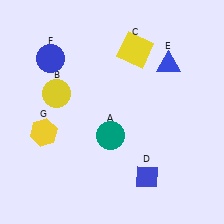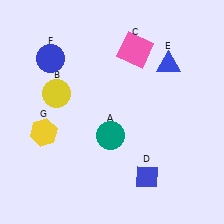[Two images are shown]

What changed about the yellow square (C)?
In Image 1, C is yellow. In Image 2, it changed to pink.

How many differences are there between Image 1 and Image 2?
There is 1 difference between the two images.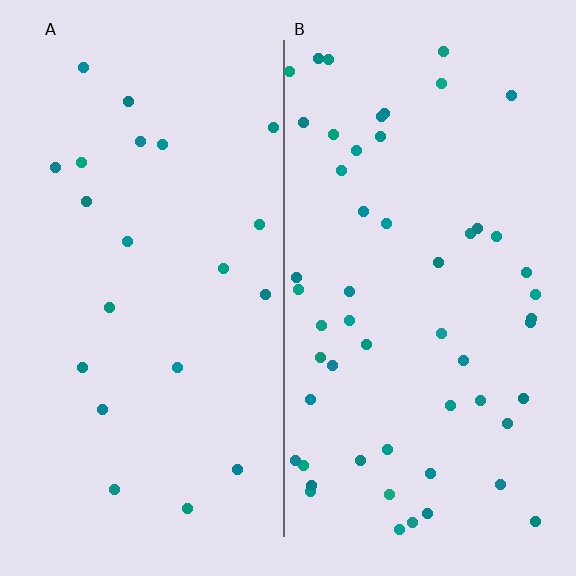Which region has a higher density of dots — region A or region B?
B (the right).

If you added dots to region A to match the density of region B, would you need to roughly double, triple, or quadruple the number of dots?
Approximately triple.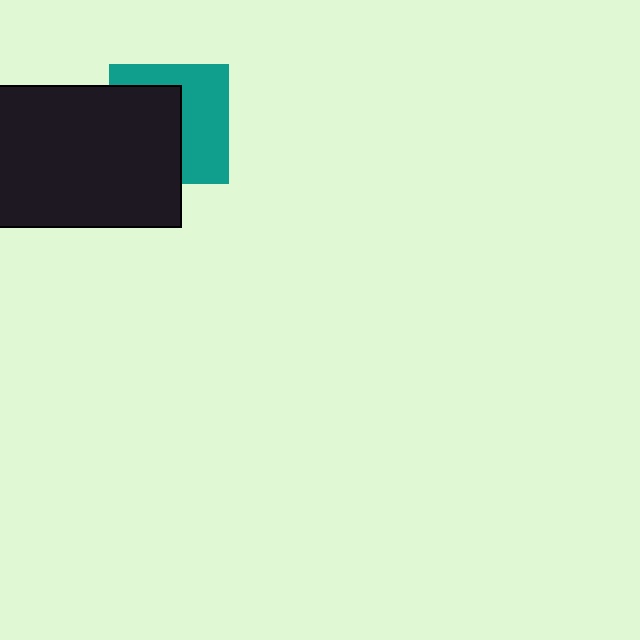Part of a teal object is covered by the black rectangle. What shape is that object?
It is a square.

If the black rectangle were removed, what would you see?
You would see the complete teal square.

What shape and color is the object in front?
The object in front is a black rectangle.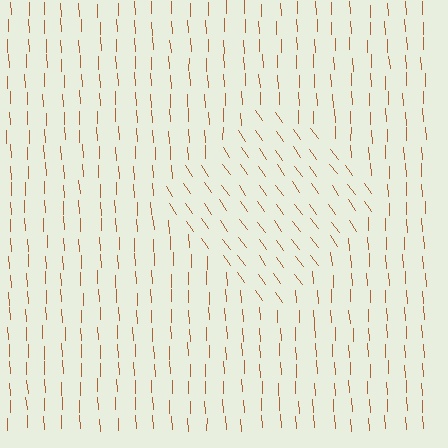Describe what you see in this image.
The image is filled with small brown line segments. A diamond region in the image has lines oriented differently from the surrounding lines, creating a visible texture boundary.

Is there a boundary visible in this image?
Yes, there is a texture boundary formed by a change in line orientation.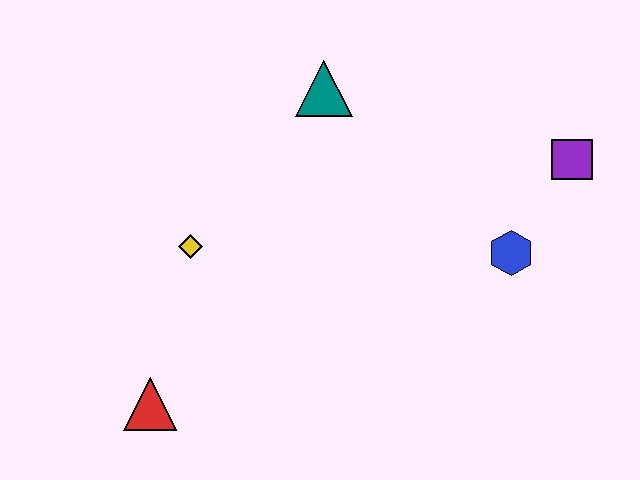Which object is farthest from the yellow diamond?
The purple square is farthest from the yellow diamond.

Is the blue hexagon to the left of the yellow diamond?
No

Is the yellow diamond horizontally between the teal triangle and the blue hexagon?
No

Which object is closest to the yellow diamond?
The red triangle is closest to the yellow diamond.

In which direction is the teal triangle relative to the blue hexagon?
The teal triangle is to the left of the blue hexagon.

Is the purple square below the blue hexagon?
No